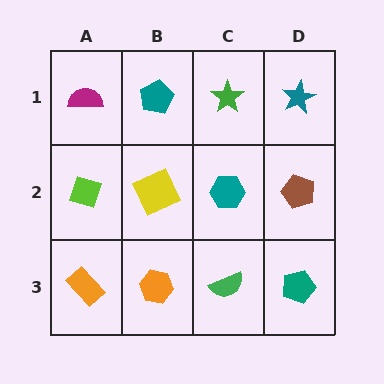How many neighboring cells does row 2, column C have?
4.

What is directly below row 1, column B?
A yellow square.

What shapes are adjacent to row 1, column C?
A teal hexagon (row 2, column C), a teal pentagon (row 1, column B), a teal star (row 1, column D).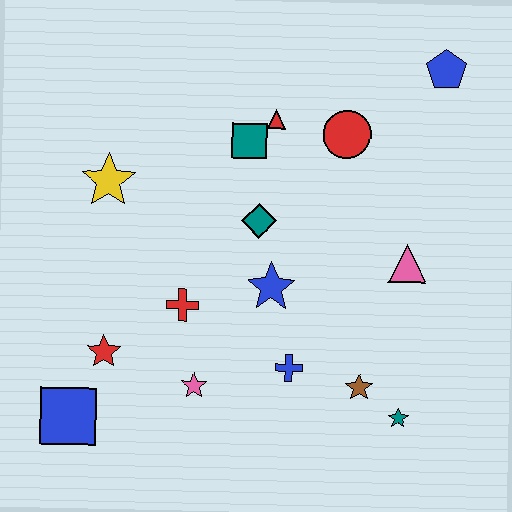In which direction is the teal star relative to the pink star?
The teal star is to the right of the pink star.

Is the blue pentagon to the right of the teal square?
Yes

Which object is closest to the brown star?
The teal star is closest to the brown star.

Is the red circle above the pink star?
Yes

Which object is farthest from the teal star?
The yellow star is farthest from the teal star.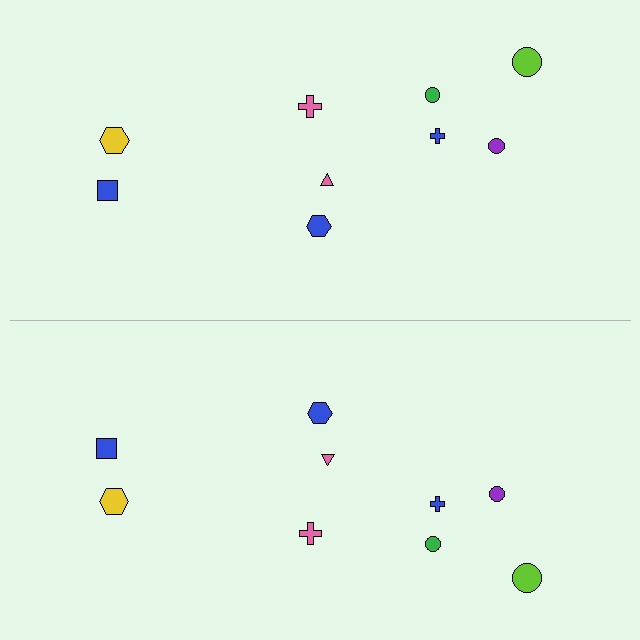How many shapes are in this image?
There are 18 shapes in this image.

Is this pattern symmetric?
Yes, this pattern has bilateral (reflection) symmetry.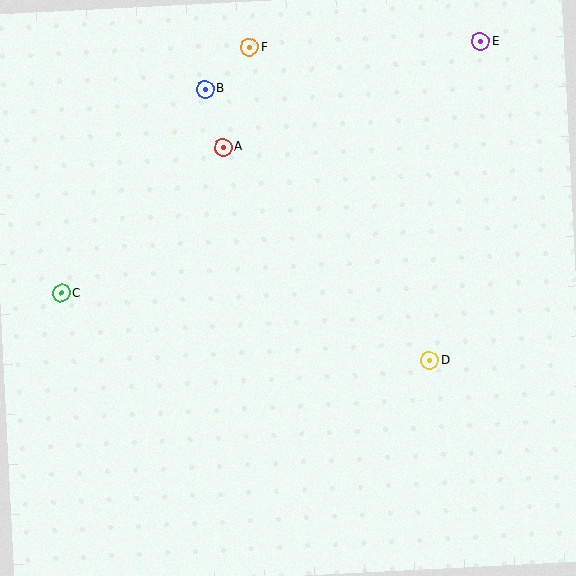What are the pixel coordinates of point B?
Point B is at (205, 89).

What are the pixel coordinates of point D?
Point D is at (430, 361).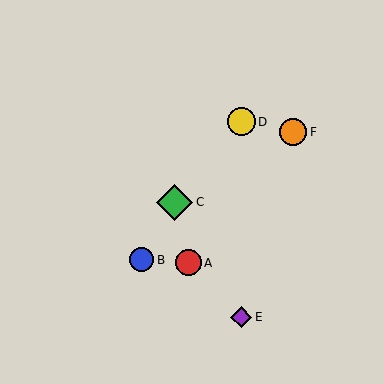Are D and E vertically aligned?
Yes, both are at x≈241.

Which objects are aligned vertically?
Objects D, E are aligned vertically.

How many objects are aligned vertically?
2 objects (D, E) are aligned vertically.